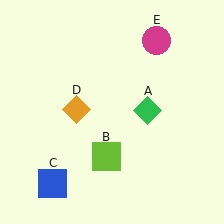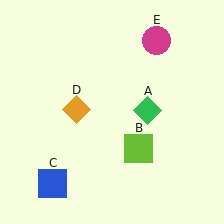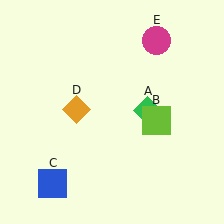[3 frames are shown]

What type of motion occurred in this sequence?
The lime square (object B) rotated counterclockwise around the center of the scene.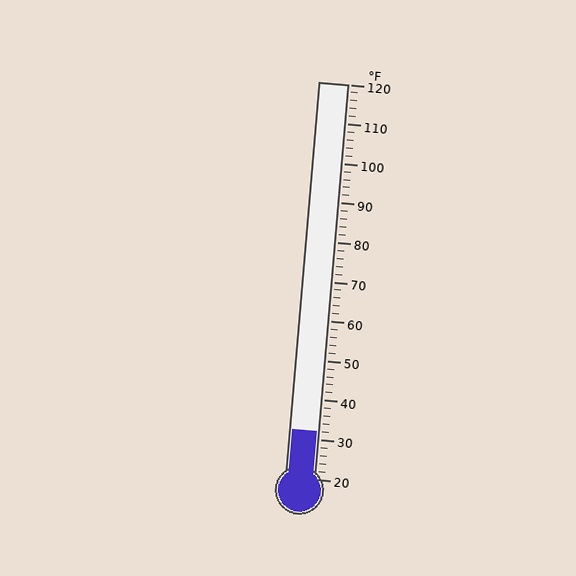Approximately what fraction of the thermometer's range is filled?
The thermometer is filled to approximately 10% of its range.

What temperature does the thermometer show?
The thermometer shows approximately 32°F.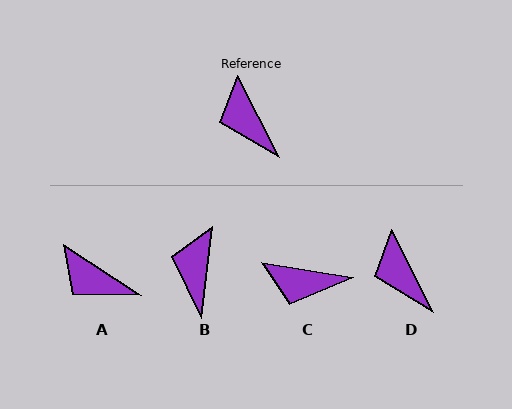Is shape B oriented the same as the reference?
No, it is off by about 33 degrees.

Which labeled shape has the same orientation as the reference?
D.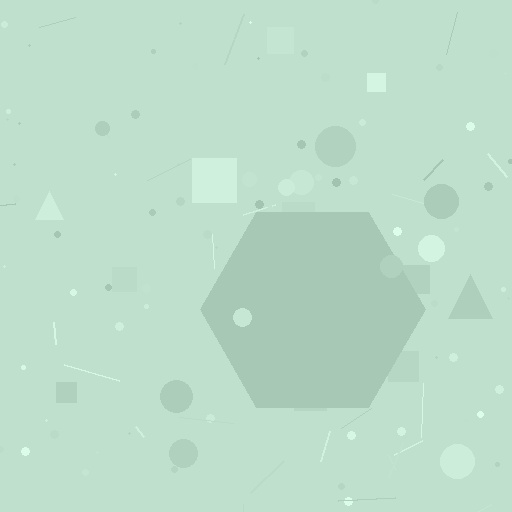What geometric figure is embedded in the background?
A hexagon is embedded in the background.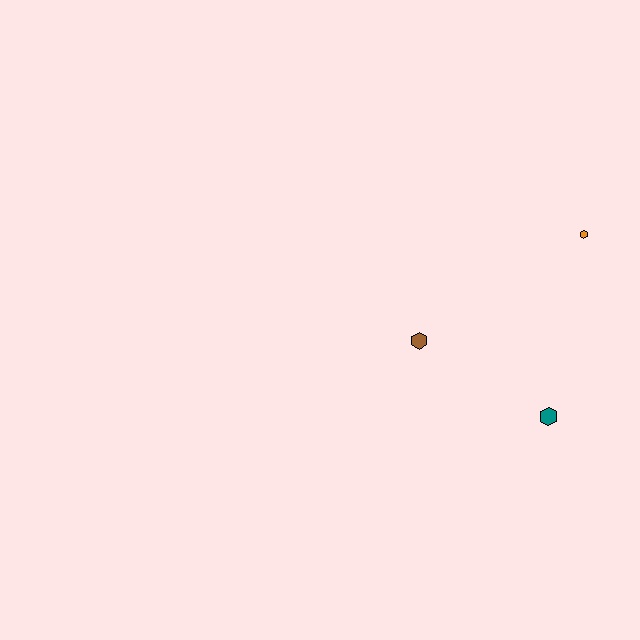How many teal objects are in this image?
There is 1 teal object.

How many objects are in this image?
There are 3 objects.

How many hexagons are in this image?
There are 3 hexagons.